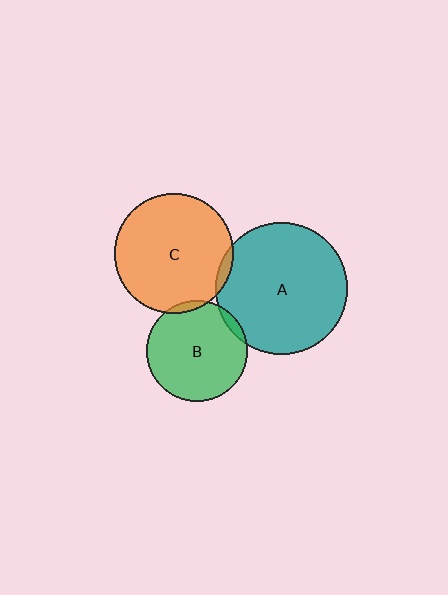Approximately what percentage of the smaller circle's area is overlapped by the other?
Approximately 5%.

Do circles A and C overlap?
Yes.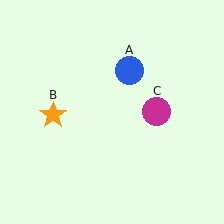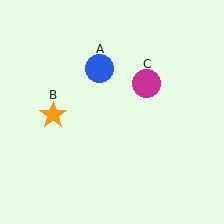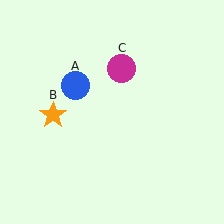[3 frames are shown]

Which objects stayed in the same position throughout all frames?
Orange star (object B) remained stationary.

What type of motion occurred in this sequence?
The blue circle (object A), magenta circle (object C) rotated counterclockwise around the center of the scene.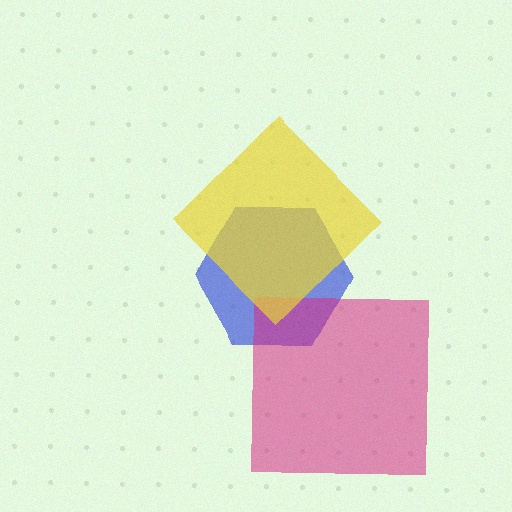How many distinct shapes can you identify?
There are 3 distinct shapes: a blue hexagon, a magenta square, a yellow diamond.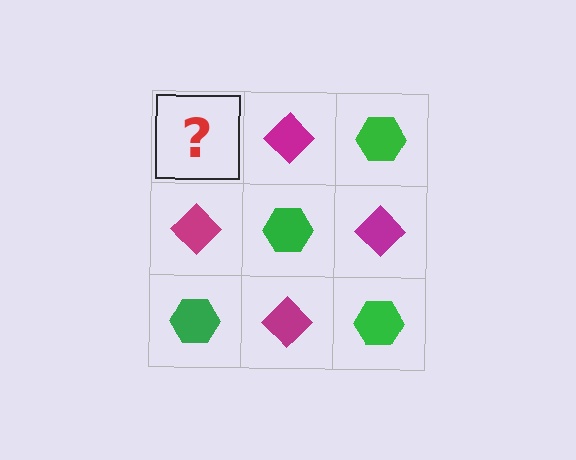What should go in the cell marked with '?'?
The missing cell should contain a green hexagon.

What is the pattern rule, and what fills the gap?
The rule is that it alternates green hexagon and magenta diamond in a checkerboard pattern. The gap should be filled with a green hexagon.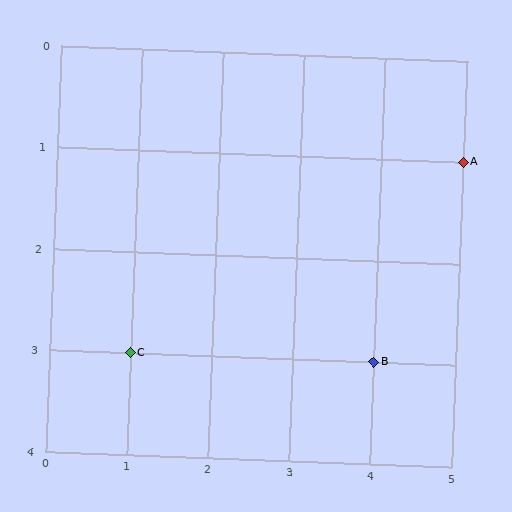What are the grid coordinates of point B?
Point B is at grid coordinates (4, 3).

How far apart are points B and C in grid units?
Points B and C are 3 columns apart.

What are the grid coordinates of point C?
Point C is at grid coordinates (1, 3).